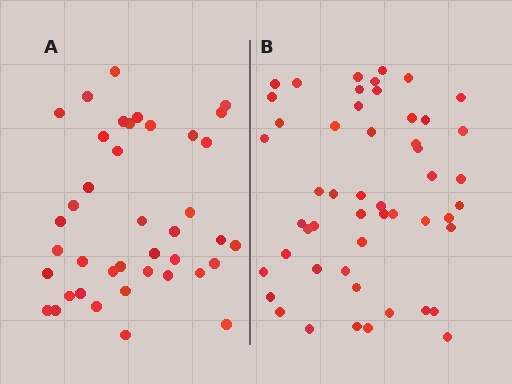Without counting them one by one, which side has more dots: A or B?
Region B (the right region) has more dots.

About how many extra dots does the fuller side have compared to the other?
Region B has roughly 12 or so more dots than region A.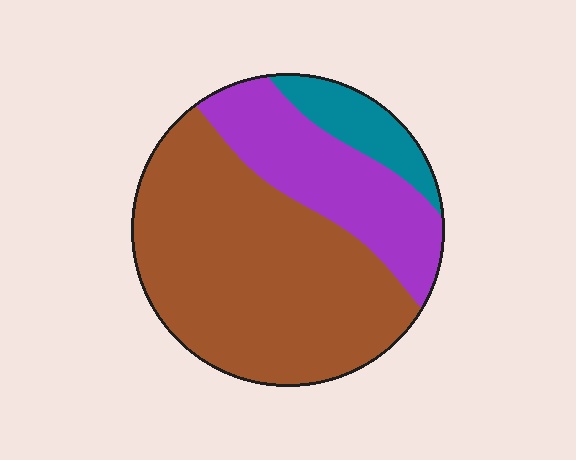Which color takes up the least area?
Teal, at roughly 10%.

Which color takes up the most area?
Brown, at roughly 60%.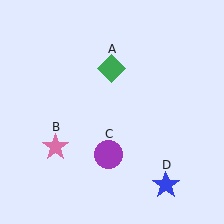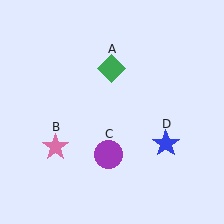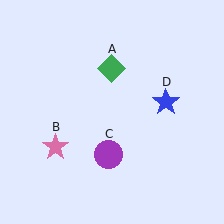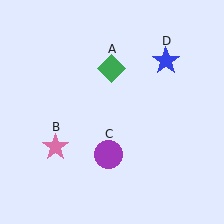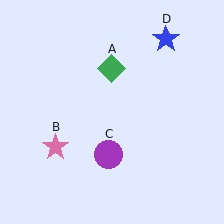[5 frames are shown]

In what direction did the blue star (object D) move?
The blue star (object D) moved up.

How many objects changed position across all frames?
1 object changed position: blue star (object D).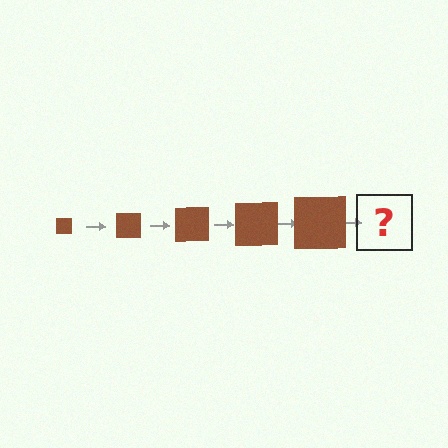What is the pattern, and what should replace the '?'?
The pattern is that the square gets progressively larger each step. The '?' should be a brown square, larger than the previous one.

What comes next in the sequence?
The next element should be a brown square, larger than the previous one.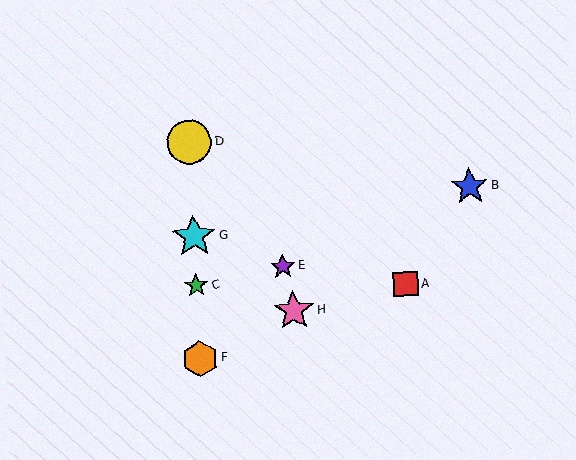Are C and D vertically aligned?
Yes, both are at x≈196.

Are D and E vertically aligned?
No, D is at x≈189 and E is at x≈283.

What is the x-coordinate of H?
Object H is at x≈294.